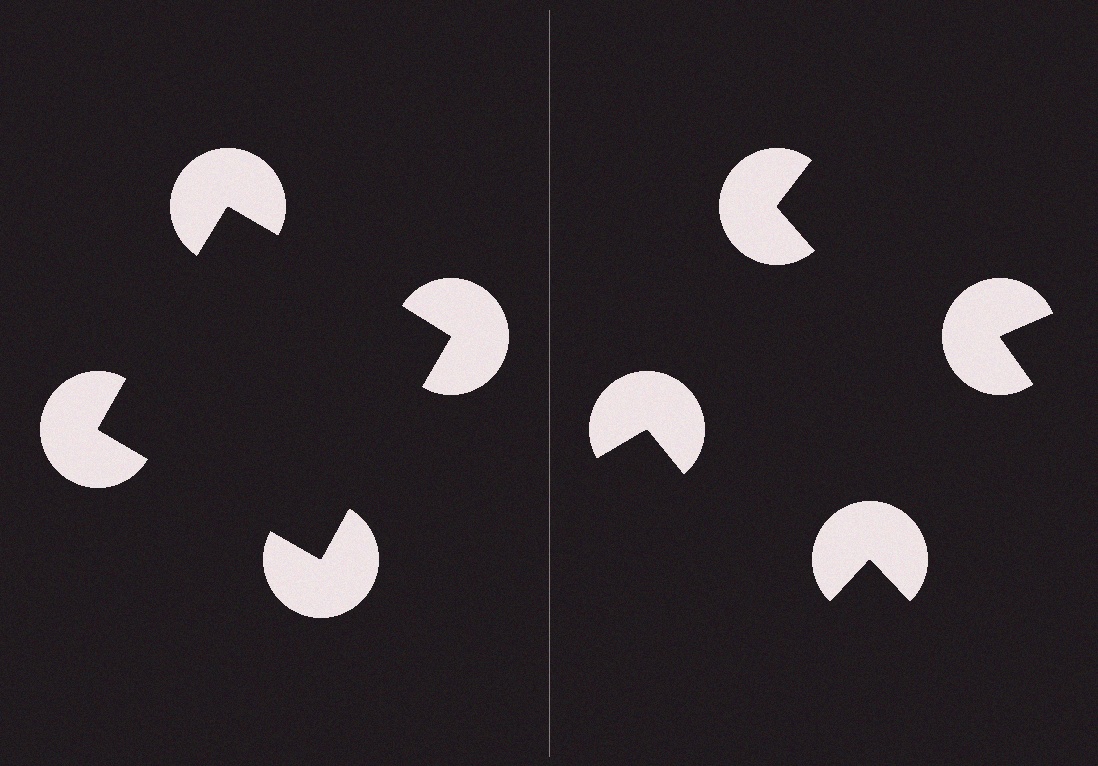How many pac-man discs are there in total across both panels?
8 — 4 on each side.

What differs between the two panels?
The pac-man discs are positioned identically on both sides; only the wedge orientations differ. On the left they align to a square; on the right they are misaligned.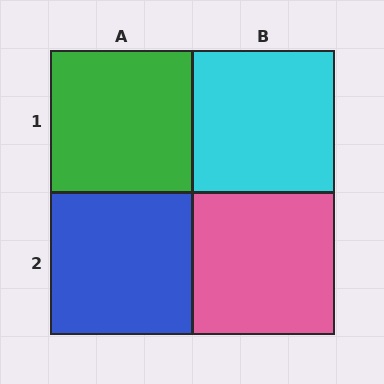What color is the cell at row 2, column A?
Blue.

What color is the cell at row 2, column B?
Pink.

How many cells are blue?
1 cell is blue.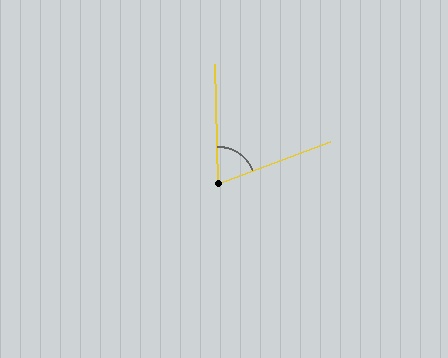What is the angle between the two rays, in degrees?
Approximately 71 degrees.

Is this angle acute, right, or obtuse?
It is acute.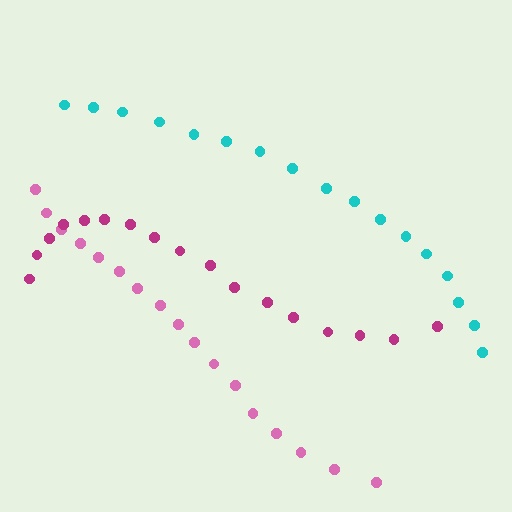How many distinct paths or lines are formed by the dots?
There are 3 distinct paths.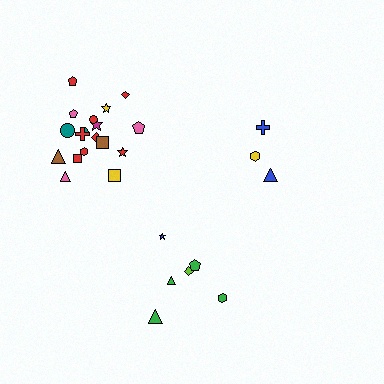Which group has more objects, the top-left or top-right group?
The top-left group.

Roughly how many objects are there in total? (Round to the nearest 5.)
Roughly 25 objects in total.